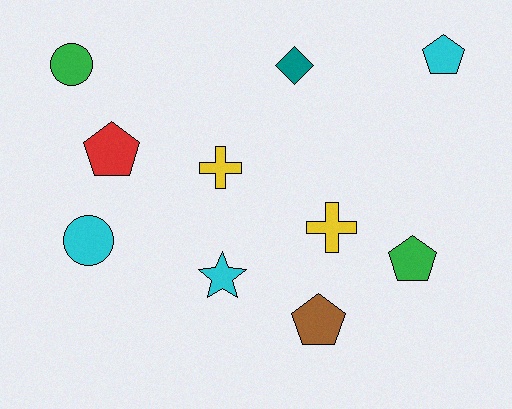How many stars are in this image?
There is 1 star.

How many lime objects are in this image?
There are no lime objects.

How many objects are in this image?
There are 10 objects.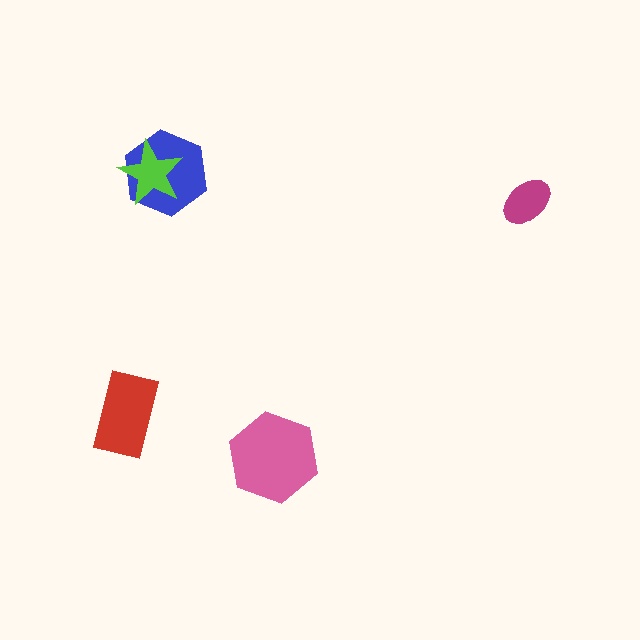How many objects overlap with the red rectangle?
0 objects overlap with the red rectangle.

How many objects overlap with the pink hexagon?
0 objects overlap with the pink hexagon.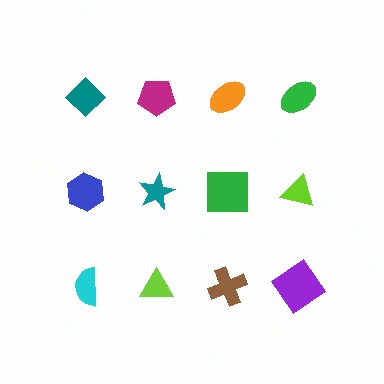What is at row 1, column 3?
An orange ellipse.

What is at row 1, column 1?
A teal diamond.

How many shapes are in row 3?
4 shapes.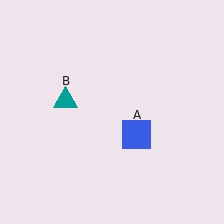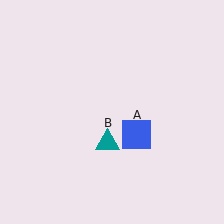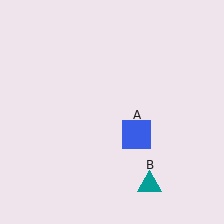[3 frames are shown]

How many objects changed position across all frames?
1 object changed position: teal triangle (object B).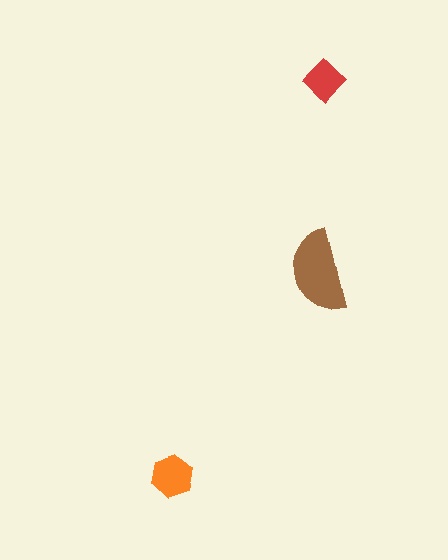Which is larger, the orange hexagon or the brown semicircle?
The brown semicircle.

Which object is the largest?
The brown semicircle.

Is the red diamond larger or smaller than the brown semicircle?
Smaller.